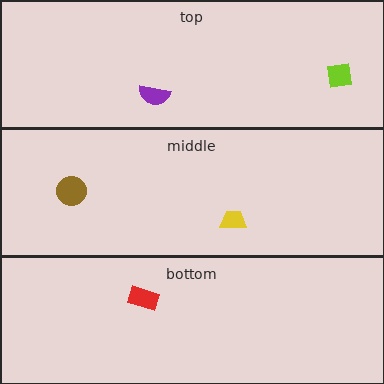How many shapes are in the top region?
2.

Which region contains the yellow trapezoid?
The middle region.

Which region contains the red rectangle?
The bottom region.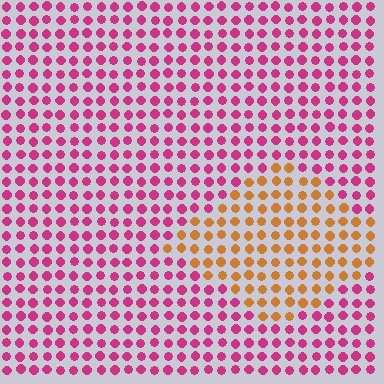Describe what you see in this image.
The image is filled with small magenta elements in a uniform arrangement. A diamond-shaped region is visible where the elements are tinted to a slightly different hue, forming a subtle color boundary.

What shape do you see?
I see a diamond.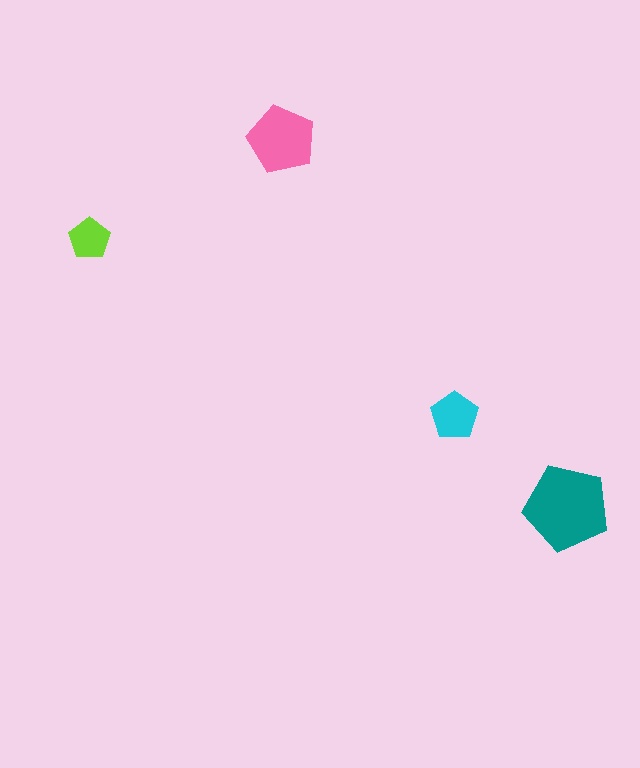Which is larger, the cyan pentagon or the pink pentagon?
The pink one.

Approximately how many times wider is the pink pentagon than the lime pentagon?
About 1.5 times wider.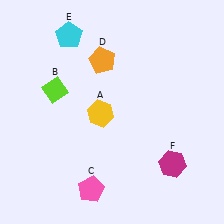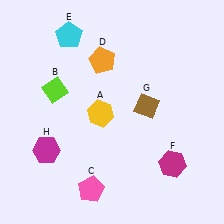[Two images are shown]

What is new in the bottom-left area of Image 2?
A magenta hexagon (H) was added in the bottom-left area of Image 2.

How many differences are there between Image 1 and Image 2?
There are 2 differences between the two images.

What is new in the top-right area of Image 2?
A brown diamond (G) was added in the top-right area of Image 2.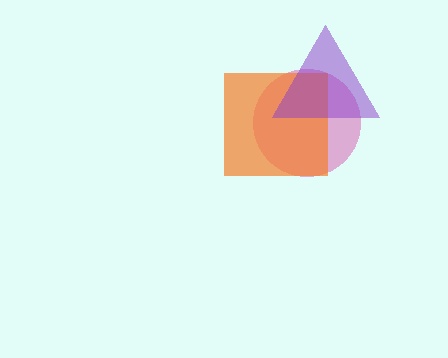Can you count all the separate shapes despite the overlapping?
Yes, there are 3 separate shapes.